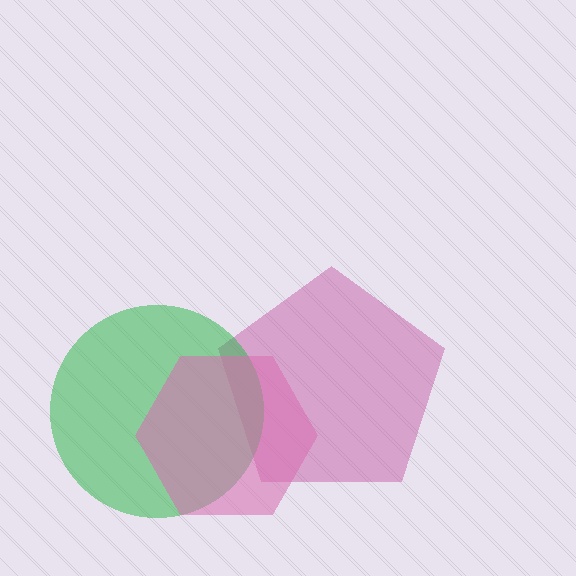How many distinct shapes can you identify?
There are 3 distinct shapes: a magenta pentagon, a green circle, a pink hexagon.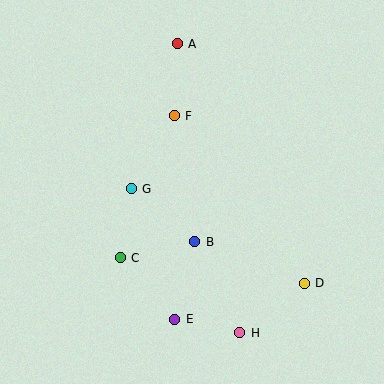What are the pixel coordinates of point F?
Point F is at (174, 116).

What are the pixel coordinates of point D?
Point D is at (304, 283).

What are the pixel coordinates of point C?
Point C is at (120, 258).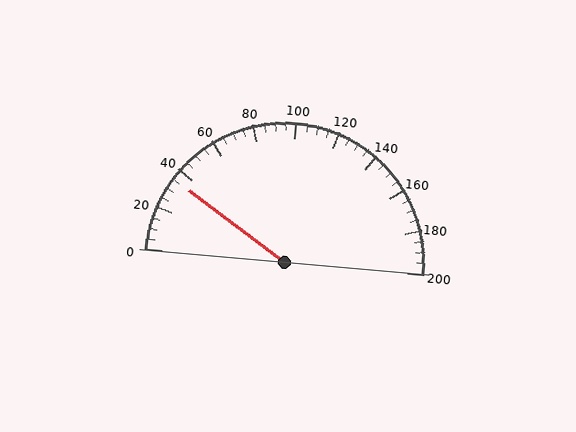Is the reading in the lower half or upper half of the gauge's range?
The reading is in the lower half of the range (0 to 200).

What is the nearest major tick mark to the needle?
The nearest major tick mark is 40.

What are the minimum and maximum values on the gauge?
The gauge ranges from 0 to 200.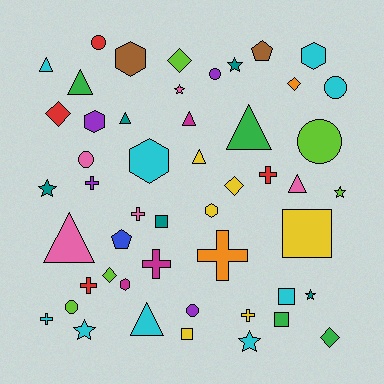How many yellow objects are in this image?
There are 6 yellow objects.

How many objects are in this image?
There are 50 objects.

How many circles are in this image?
There are 7 circles.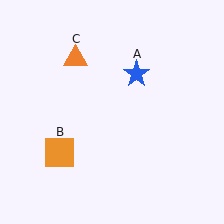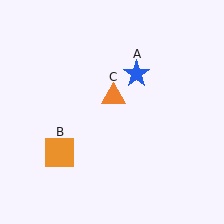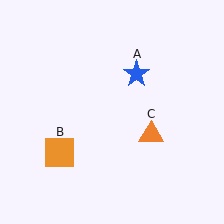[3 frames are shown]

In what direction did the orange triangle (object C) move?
The orange triangle (object C) moved down and to the right.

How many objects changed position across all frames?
1 object changed position: orange triangle (object C).